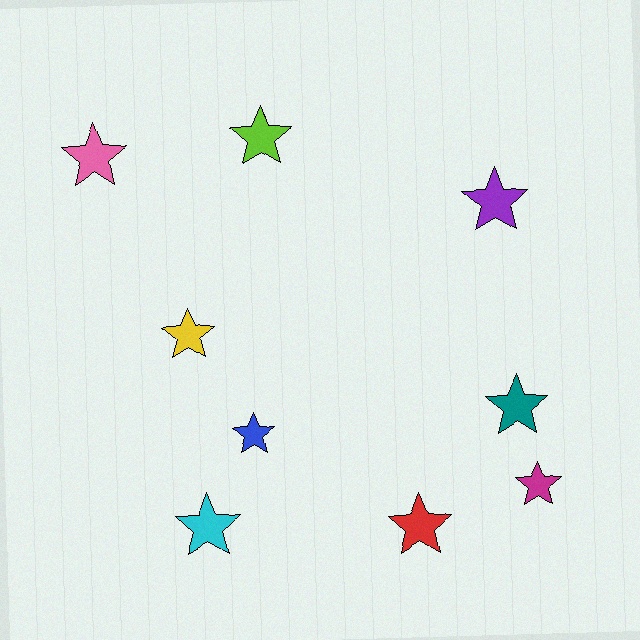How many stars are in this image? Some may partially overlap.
There are 9 stars.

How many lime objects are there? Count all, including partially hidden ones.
There is 1 lime object.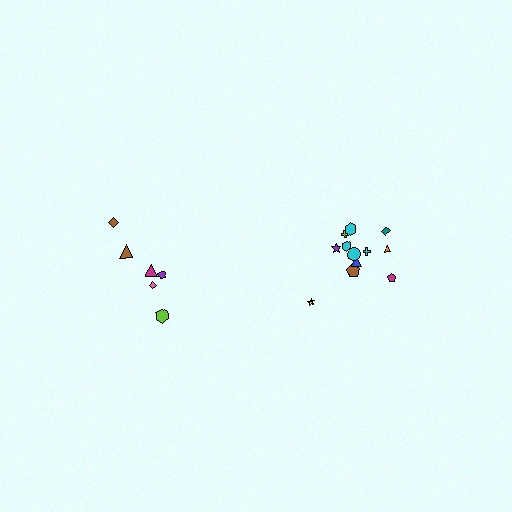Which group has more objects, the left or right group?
The right group.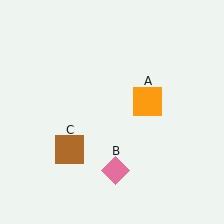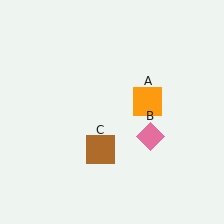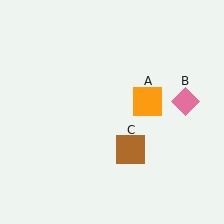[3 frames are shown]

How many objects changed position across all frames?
2 objects changed position: pink diamond (object B), brown square (object C).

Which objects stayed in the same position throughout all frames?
Orange square (object A) remained stationary.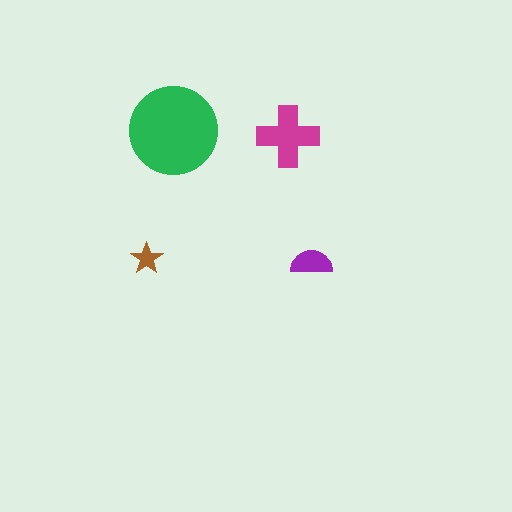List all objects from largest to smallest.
The green circle, the magenta cross, the purple semicircle, the brown star.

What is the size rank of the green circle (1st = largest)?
1st.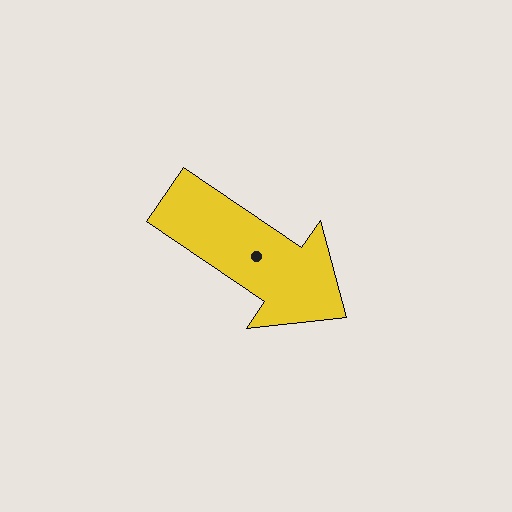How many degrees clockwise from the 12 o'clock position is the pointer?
Approximately 124 degrees.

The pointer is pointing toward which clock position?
Roughly 4 o'clock.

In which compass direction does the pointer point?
Southeast.